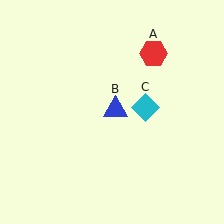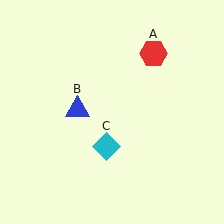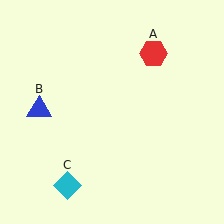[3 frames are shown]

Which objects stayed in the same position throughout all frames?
Red hexagon (object A) remained stationary.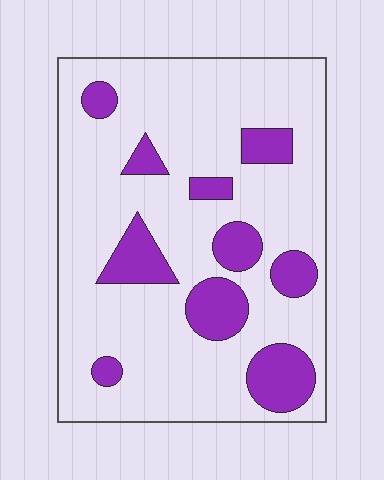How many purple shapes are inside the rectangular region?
10.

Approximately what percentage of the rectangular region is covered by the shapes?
Approximately 20%.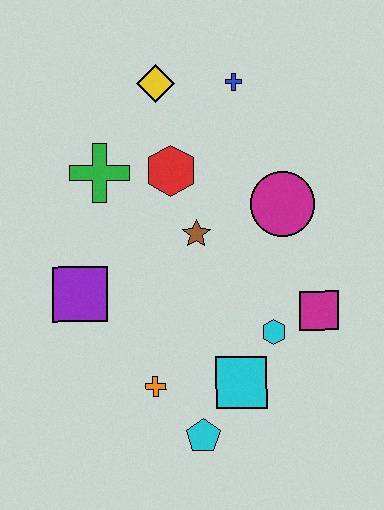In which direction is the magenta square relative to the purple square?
The magenta square is to the right of the purple square.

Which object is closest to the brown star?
The red hexagon is closest to the brown star.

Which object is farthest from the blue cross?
The cyan pentagon is farthest from the blue cross.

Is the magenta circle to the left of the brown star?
No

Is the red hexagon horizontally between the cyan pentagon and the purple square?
Yes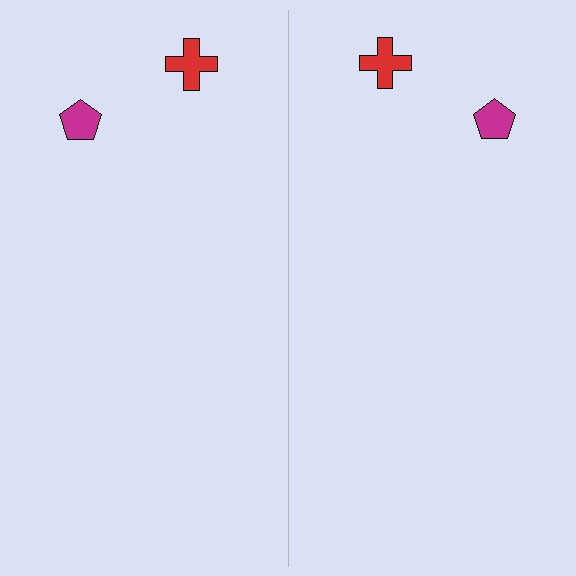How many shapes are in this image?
There are 4 shapes in this image.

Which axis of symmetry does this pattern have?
The pattern has a vertical axis of symmetry running through the center of the image.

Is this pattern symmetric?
Yes, this pattern has bilateral (reflection) symmetry.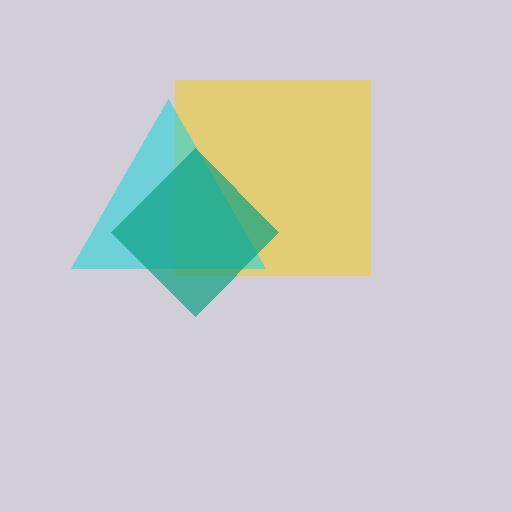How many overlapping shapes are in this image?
There are 3 overlapping shapes in the image.